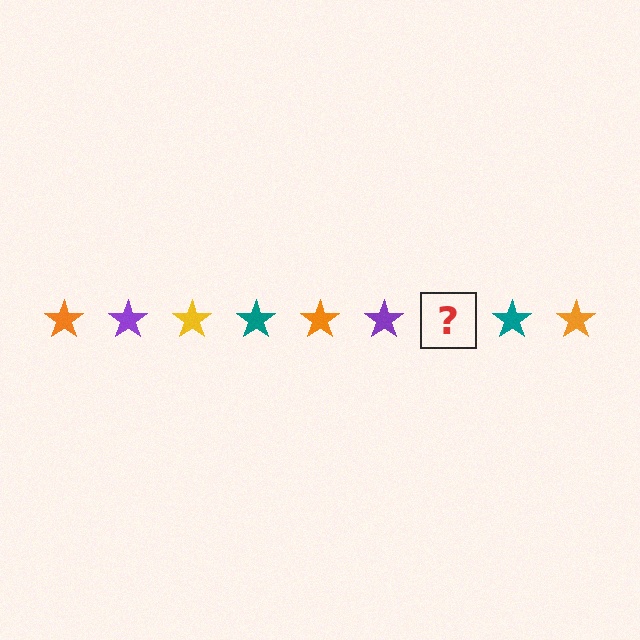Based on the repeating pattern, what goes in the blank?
The blank should be a yellow star.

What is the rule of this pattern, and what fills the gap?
The rule is that the pattern cycles through orange, purple, yellow, teal stars. The gap should be filled with a yellow star.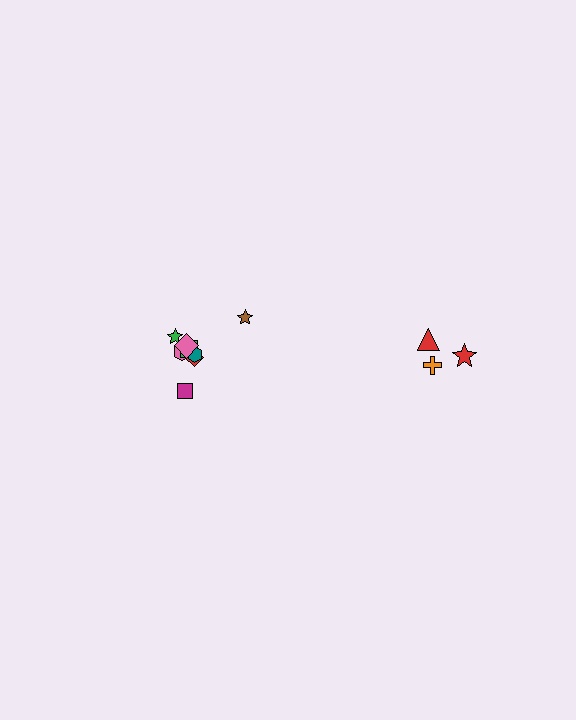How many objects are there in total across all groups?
There are 11 objects.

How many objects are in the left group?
There are 8 objects.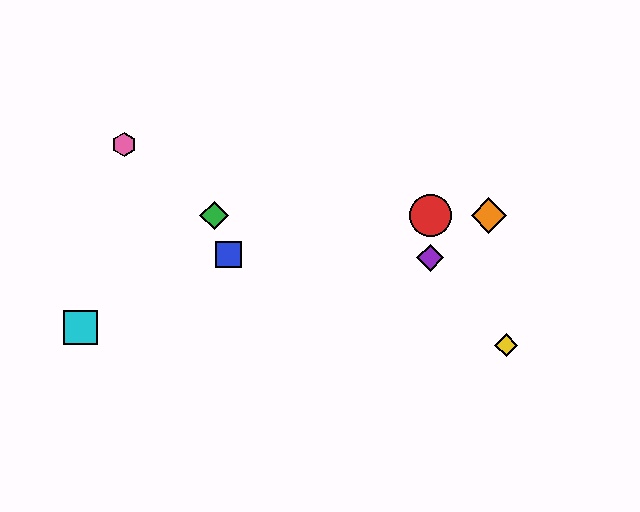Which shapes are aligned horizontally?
The red circle, the green diamond, the orange diamond are aligned horizontally.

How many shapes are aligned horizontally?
3 shapes (the red circle, the green diamond, the orange diamond) are aligned horizontally.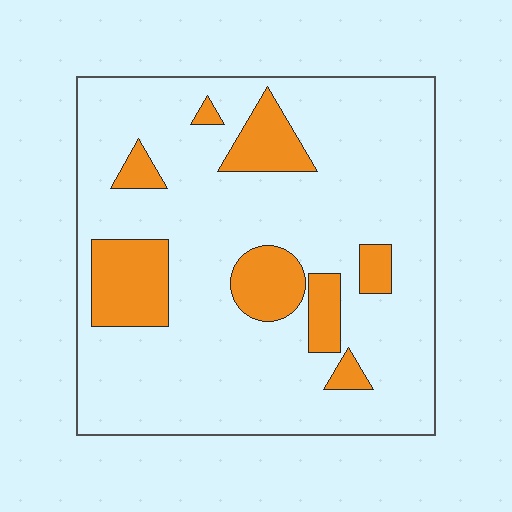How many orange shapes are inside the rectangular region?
8.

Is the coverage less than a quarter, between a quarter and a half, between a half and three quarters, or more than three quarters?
Less than a quarter.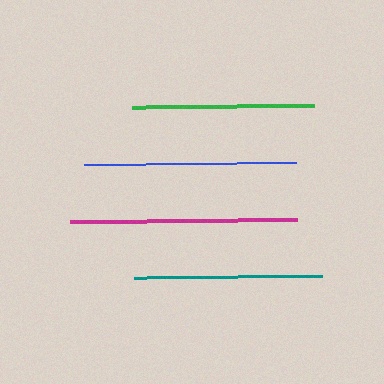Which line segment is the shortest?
The green line is the shortest at approximately 182 pixels.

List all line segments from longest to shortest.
From longest to shortest: magenta, blue, teal, green.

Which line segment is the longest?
The magenta line is the longest at approximately 228 pixels.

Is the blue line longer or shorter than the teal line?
The blue line is longer than the teal line.